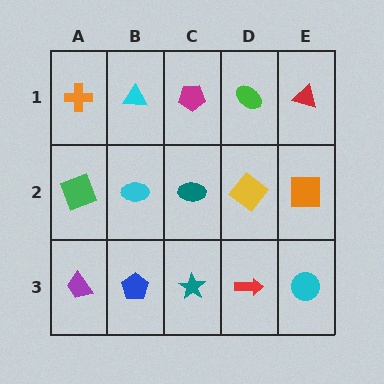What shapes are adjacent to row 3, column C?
A teal ellipse (row 2, column C), a blue pentagon (row 3, column B), a red arrow (row 3, column D).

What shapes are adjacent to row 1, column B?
A cyan ellipse (row 2, column B), an orange cross (row 1, column A), a magenta pentagon (row 1, column C).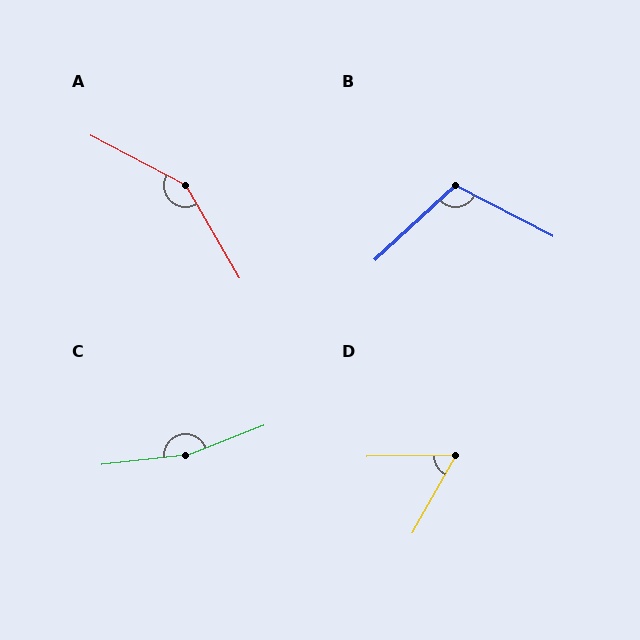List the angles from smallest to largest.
D (60°), B (110°), A (148°), C (166°).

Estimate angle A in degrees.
Approximately 148 degrees.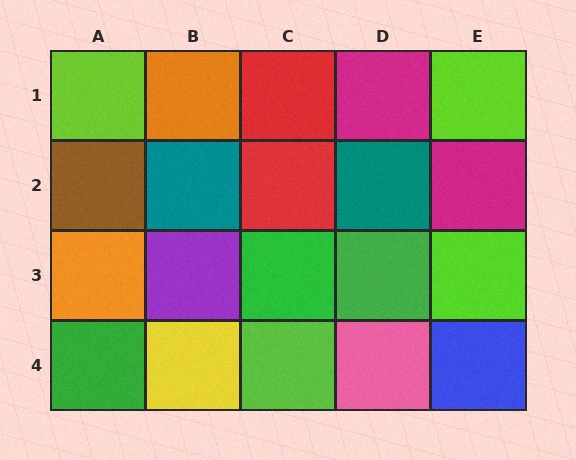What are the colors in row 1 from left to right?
Lime, orange, red, magenta, lime.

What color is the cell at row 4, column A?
Green.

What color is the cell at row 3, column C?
Green.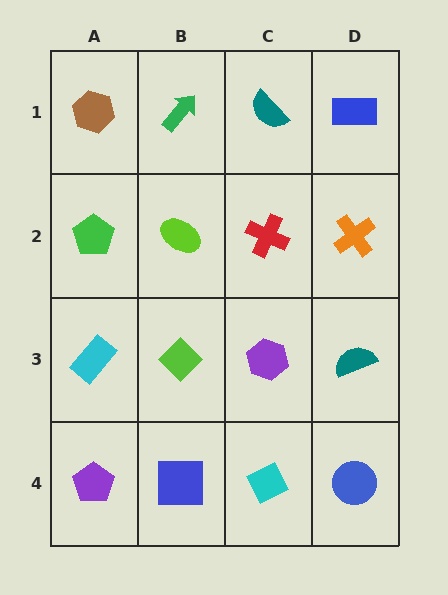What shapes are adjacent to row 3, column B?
A lime ellipse (row 2, column B), a blue square (row 4, column B), a cyan rectangle (row 3, column A), a purple hexagon (row 3, column C).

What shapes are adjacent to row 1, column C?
A red cross (row 2, column C), a green arrow (row 1, column B), a blue rectangle (row 1, column D).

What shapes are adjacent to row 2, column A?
A brown hexagon (row 1, column A), a cyan rectangle (row 3, column A), a lime ellipse (row 2, column B).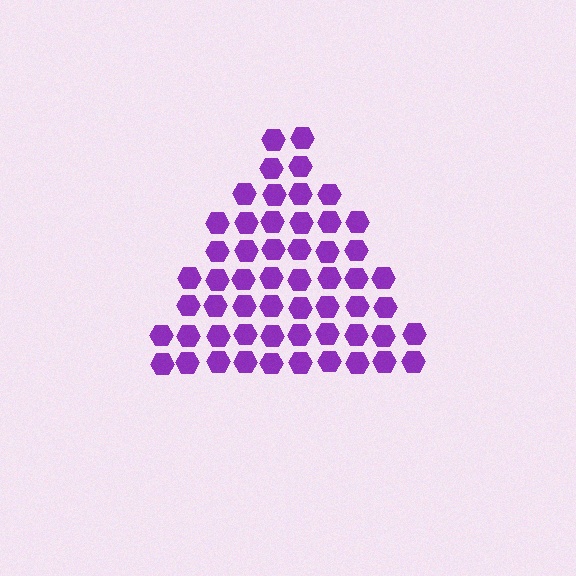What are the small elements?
The small elements are hexagons.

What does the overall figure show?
The overall figure shows a triangle.